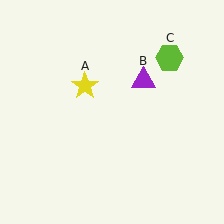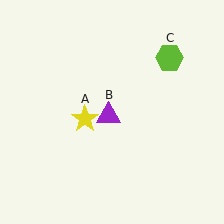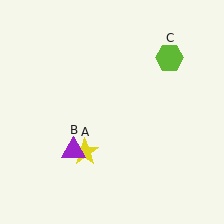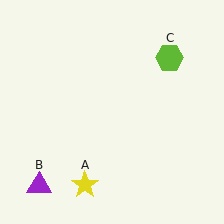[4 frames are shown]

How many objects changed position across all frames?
2 objects changed position: yellow star (object A), purple triangle (object B).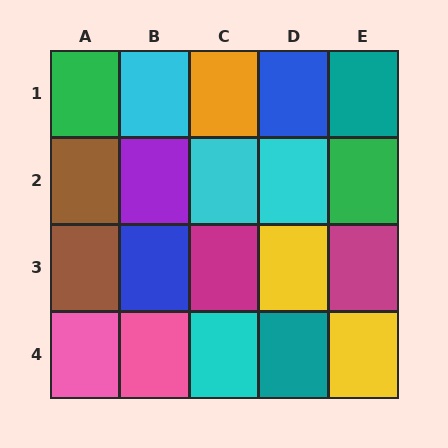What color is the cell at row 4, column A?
Pink.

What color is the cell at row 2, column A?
Brown.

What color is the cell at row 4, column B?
Pink.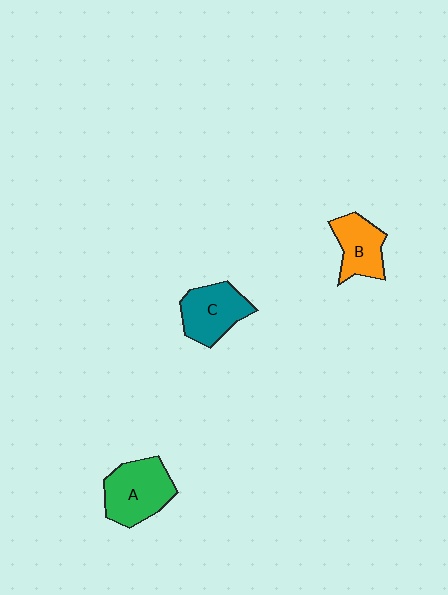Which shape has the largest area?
Shape A (green).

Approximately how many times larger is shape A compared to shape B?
Approximately 1.4 times.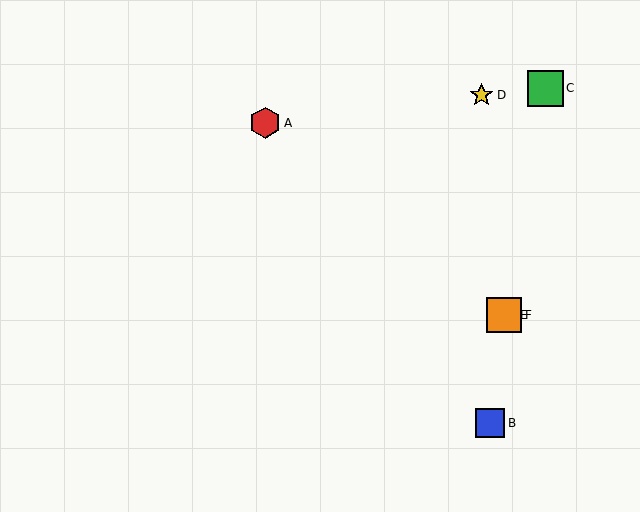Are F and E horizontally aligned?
Yes, both are at y≈315.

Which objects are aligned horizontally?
Objects E, F are aligned horizontally.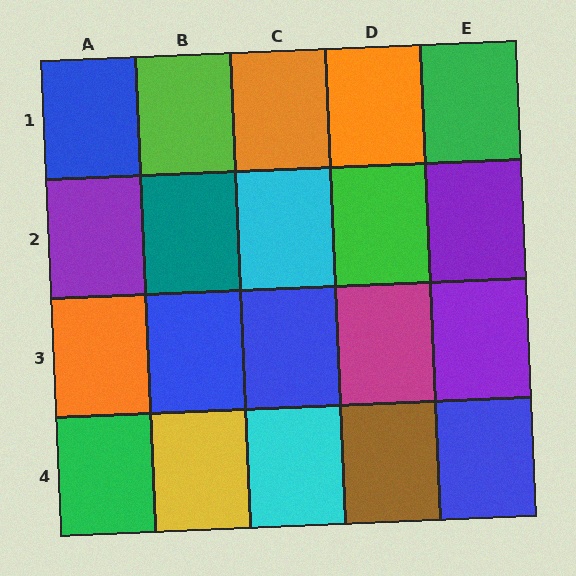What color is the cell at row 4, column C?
Cyan.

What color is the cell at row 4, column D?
Brown.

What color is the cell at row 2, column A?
Purple.